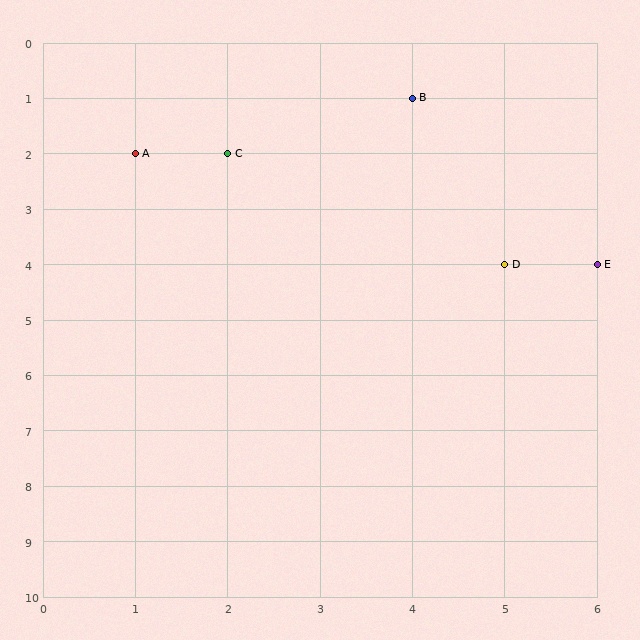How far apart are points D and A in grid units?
Points D and A are 4 columns and 2 rows apart (about 4.5 grid units diagonally).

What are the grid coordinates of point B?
Point B is at grid coordinates (4, 1).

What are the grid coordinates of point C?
Point C is at grid coordinates (2, 2).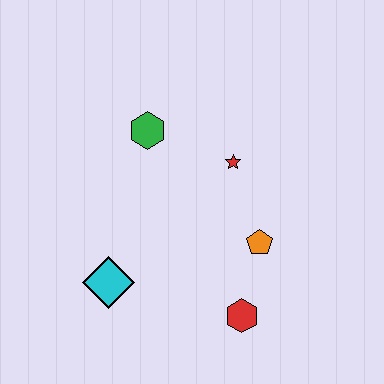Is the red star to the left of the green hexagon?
No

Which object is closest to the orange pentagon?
The red hexagon is closest to the orange pentagon.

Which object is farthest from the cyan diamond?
The red star is farthest from the cyan diamond.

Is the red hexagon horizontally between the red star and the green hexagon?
No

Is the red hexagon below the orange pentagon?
Yes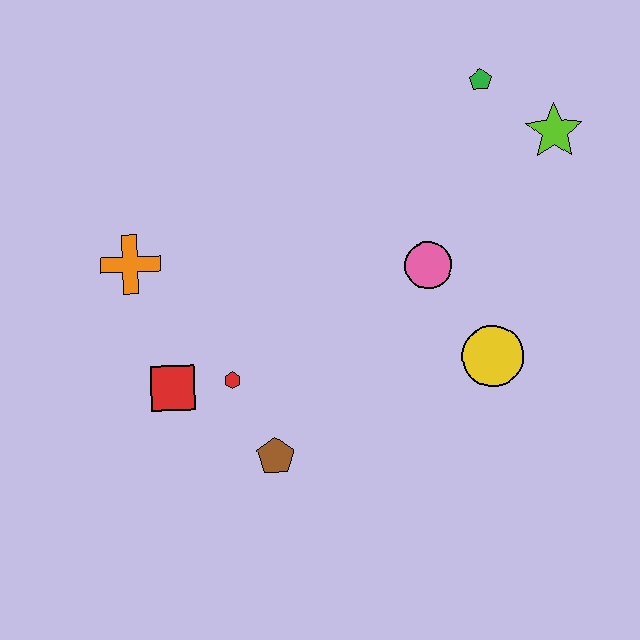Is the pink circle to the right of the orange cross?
Yes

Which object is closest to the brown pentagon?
The red hexagon is closest to the brown pentagon.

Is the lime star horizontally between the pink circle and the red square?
No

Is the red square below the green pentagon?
Yes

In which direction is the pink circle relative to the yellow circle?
The pink circle is above the yellow circle.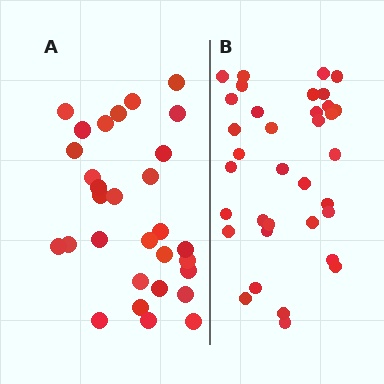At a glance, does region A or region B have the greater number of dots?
Region B (the right region) has more dots.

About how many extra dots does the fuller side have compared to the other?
Region B has about 5 more dots than region A.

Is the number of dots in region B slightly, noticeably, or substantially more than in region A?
Region B has only slightly more — the two regions are fairly close. The ratio is roughly 1.2 to 1.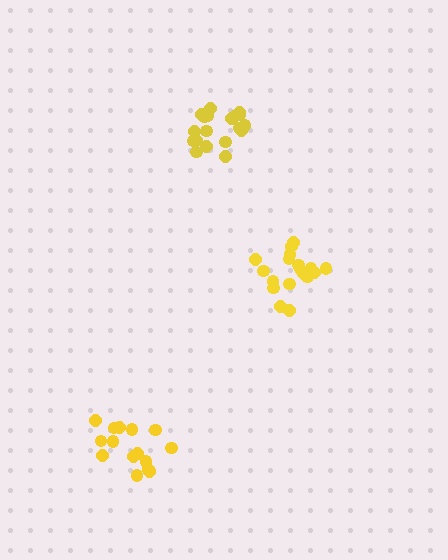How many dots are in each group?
Group 1: 18 dots, Group 2: 19 dots, Group 3: 15 dots (52 total).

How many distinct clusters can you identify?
There are 3 distinct clusters.